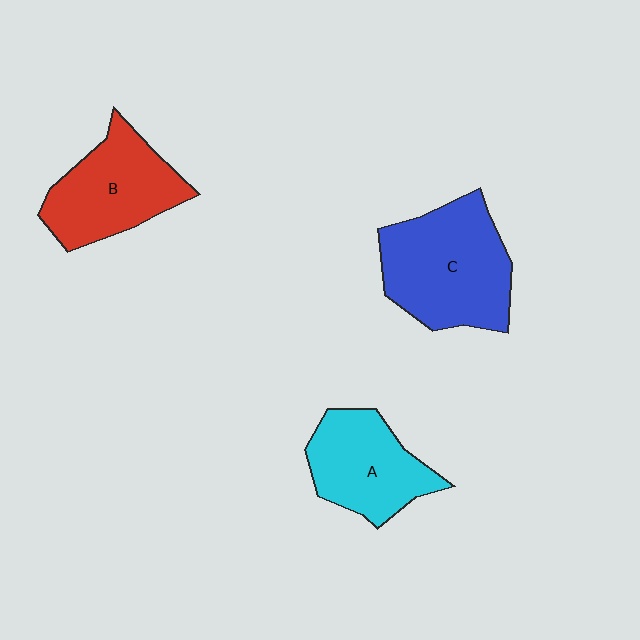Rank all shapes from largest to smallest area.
From largest to smallest: C (blue), B (red), A (cyan).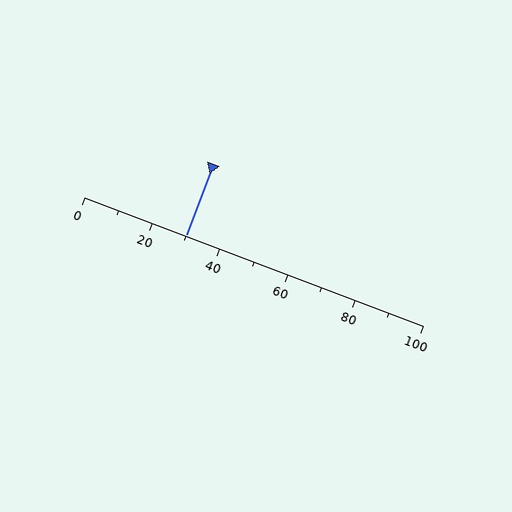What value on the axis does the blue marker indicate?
The marker indicates approximately 30.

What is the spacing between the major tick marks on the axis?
The major ticks are spaced 20 apart.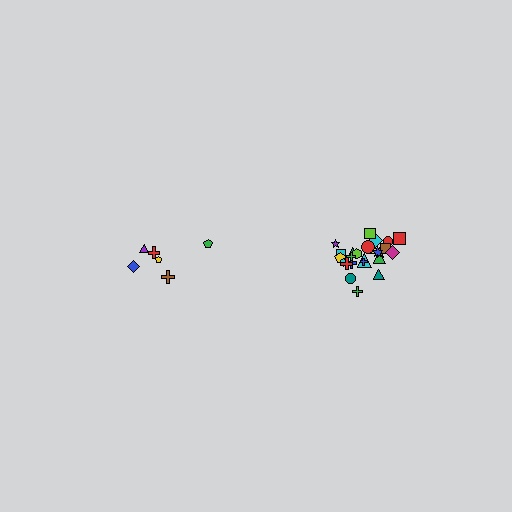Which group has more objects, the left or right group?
The right group.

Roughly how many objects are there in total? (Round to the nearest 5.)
Roughly 30 objects in total.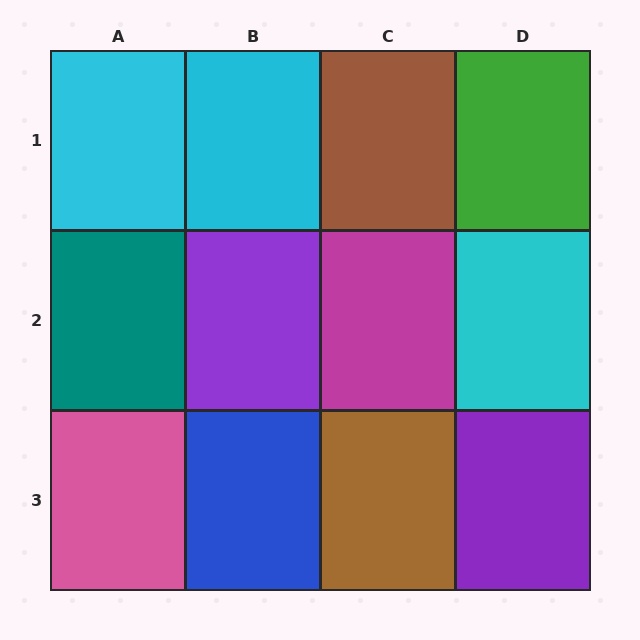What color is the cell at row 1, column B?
Cyan.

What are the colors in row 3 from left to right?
Pink, blue, brown, purple.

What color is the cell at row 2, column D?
Cyan.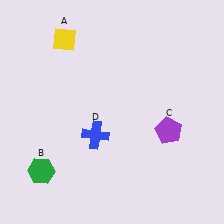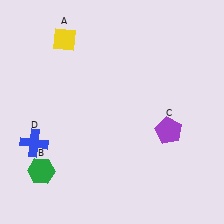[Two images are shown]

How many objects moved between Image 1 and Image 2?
1 object moved between the two images.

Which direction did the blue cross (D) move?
The blue cross (D) moved left.